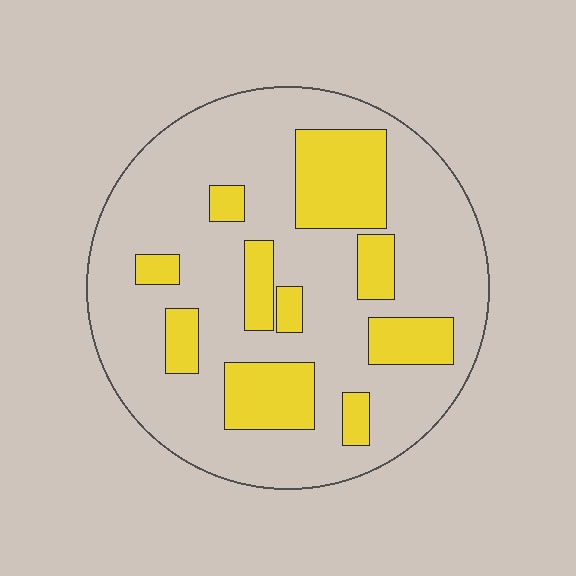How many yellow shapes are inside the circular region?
10.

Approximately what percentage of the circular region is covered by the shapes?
Approximately 25%.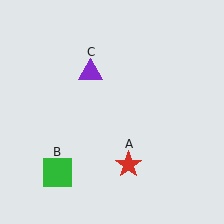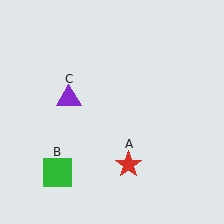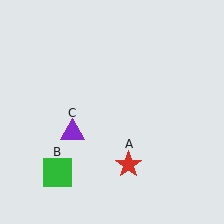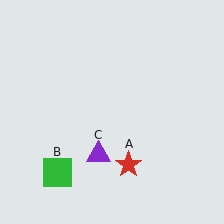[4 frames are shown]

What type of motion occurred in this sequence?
The purple triangle (object C) rotated counterclockwise around the center of the scene.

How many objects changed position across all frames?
1 object changed position: purple triangle (object C).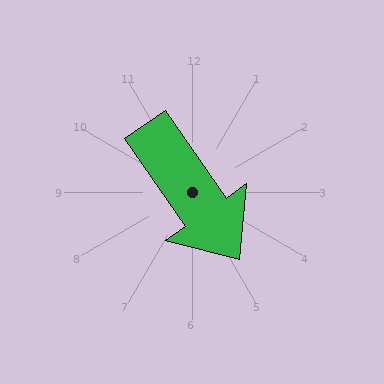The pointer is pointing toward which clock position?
Roughly 5 o'clock.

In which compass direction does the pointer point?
Southeast.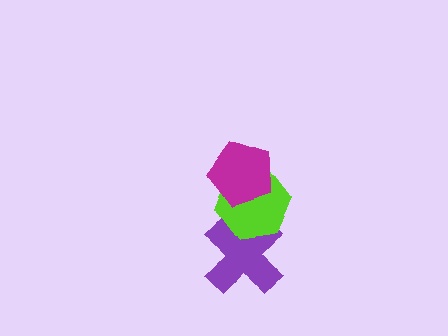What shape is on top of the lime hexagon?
The magenta pentagon is on top of the lime hexagon.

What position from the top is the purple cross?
The purple cross is 3rd from the top.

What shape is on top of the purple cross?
The lime hexagon is on top of the purple cross.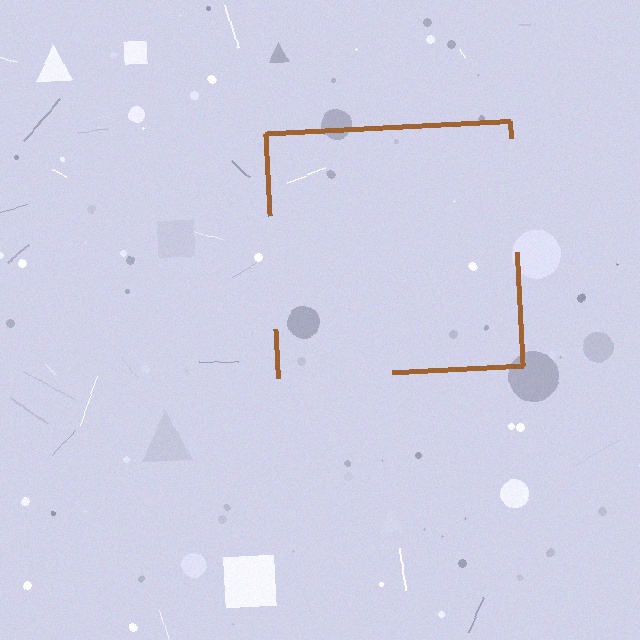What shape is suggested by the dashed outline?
The dashed outline suggests a square.